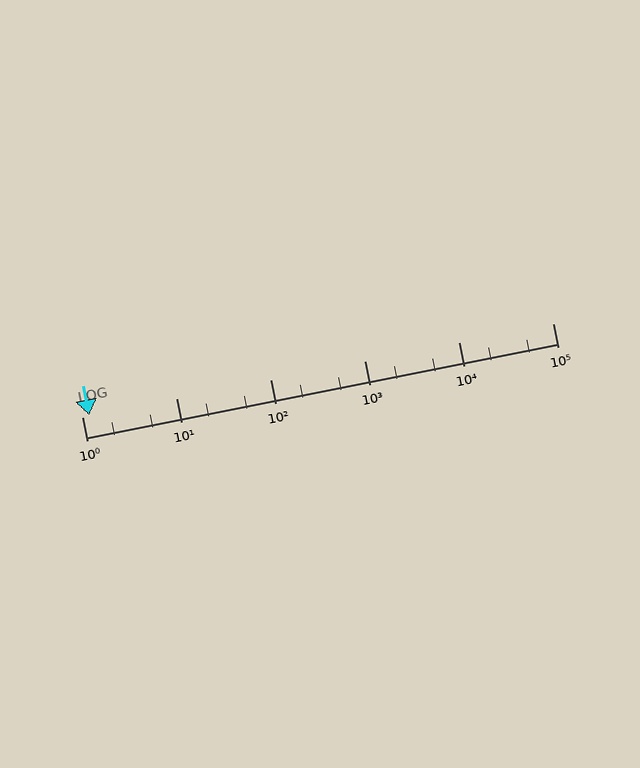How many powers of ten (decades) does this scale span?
The scale spans 5 decades, from 1 to 100000.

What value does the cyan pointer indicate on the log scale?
The pointer indicates approximately 1.2.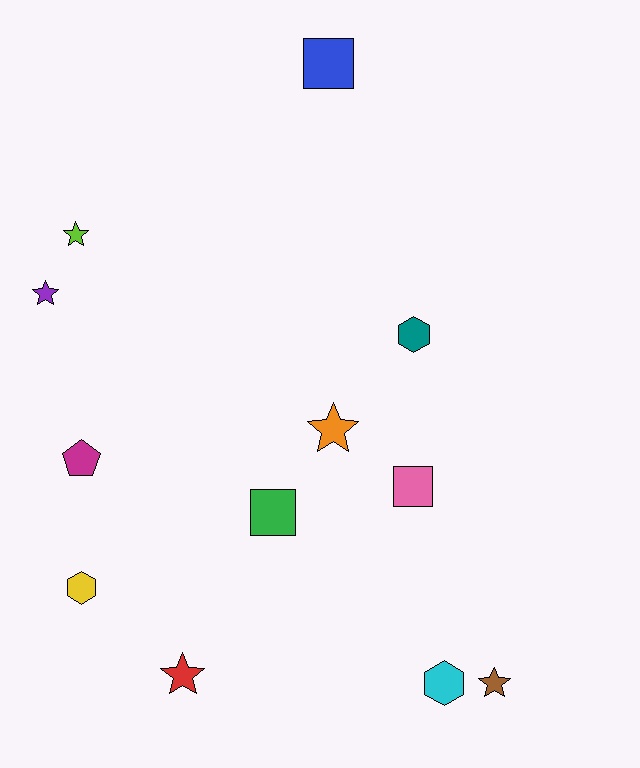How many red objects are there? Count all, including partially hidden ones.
There is 1 red object.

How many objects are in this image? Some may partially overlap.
There are 12 objects.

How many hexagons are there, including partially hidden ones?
There are 3 hexagons.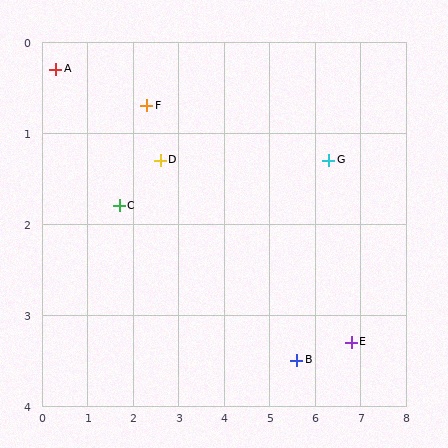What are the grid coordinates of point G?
Point G is at approximately (6.3, 1.3).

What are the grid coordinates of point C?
Point C is at approximately (1.7, 1.8).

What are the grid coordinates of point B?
Point B is at approximately (5.6, 3.5).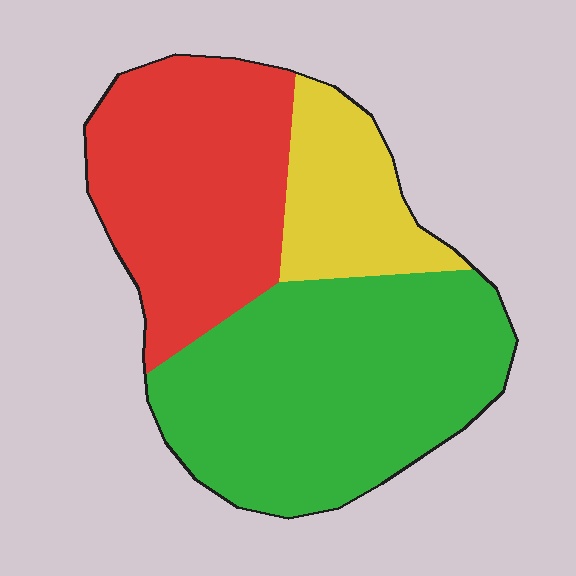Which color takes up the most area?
Green, at roughly 50%.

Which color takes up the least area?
Yellow, at roughly 15%.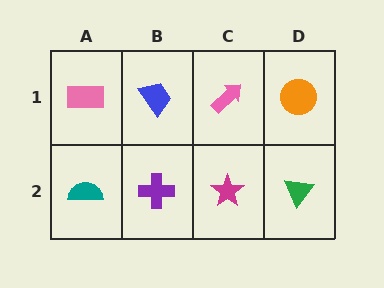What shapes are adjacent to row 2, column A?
A pink rectangle (row 1, column A), a purple cross (row 2, column B).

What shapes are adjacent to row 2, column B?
A blue trapezoid (row 1, column B), a teal semicircle (row 2, column A), a magenta star (row 2, column C).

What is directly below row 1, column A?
A teal semicircle.